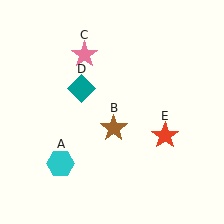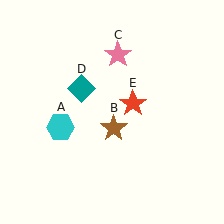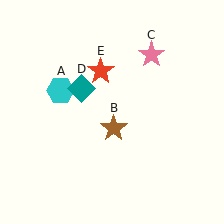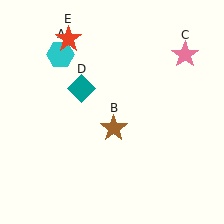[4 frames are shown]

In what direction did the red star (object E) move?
The red star (object E) moved up and to the left.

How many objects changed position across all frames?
3 objects changed position: cyan hexagon (object A), pink star (object C), red star (object E).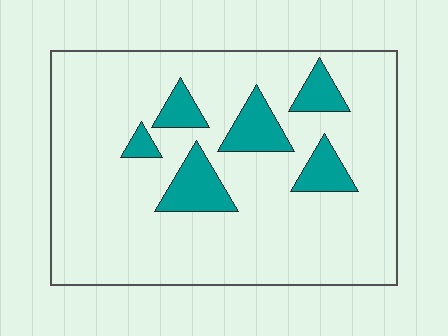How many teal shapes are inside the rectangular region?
6.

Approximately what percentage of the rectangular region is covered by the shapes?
Approximately 15%.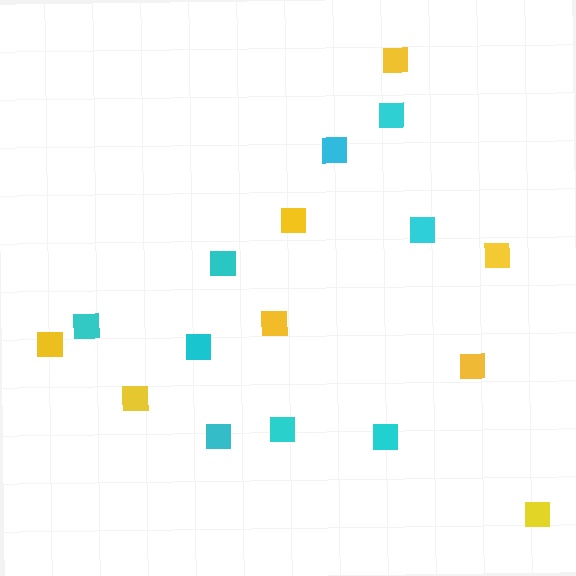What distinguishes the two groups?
There are 2 groups: one group of cyan squares (9) and one group of yellow squares (8).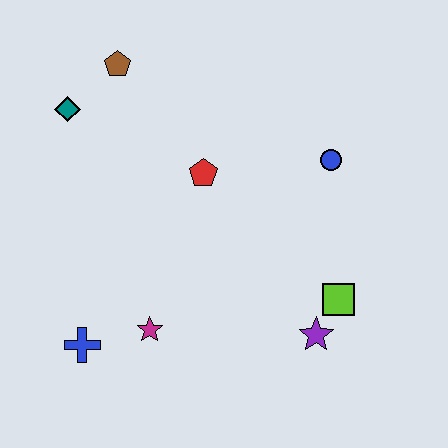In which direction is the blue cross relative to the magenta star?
The blue cross is to the left of the magenta star.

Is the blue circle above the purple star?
Yes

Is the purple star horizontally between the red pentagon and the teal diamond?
No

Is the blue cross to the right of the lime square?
No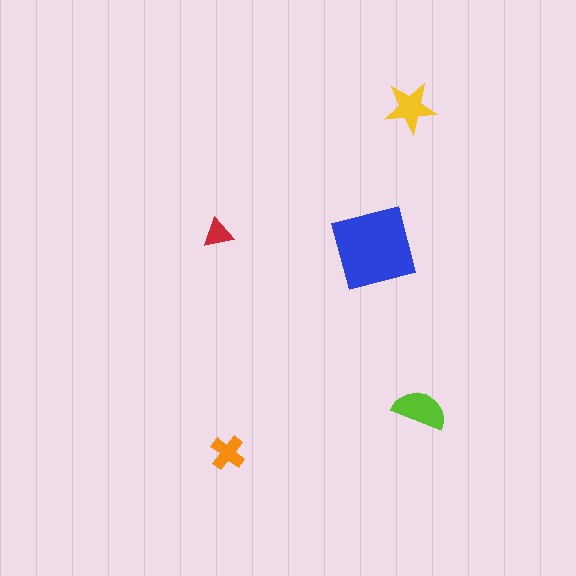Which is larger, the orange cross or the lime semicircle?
The lime semicircle.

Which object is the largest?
The blue square.